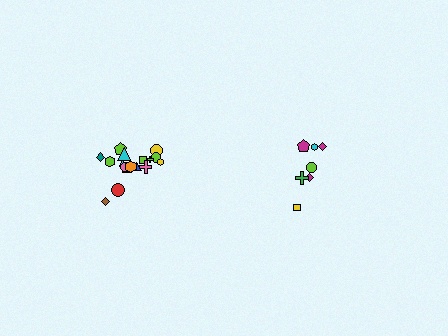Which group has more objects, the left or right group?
The left group.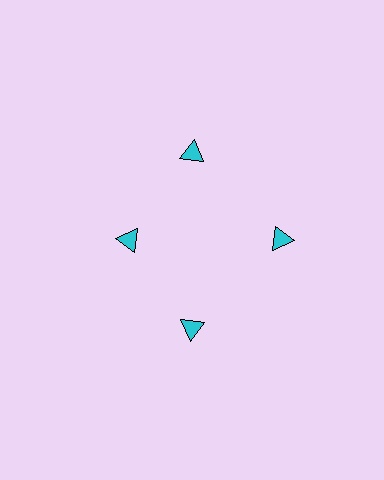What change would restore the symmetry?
The symmetry would be restored by moving it outward, back onto the ring so that all 4 triangles sit at equal angles and equal distance from the center.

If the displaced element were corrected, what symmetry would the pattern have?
It would have 4-fold rotational symmetry — the pattern would map onto itself every 90 degrees.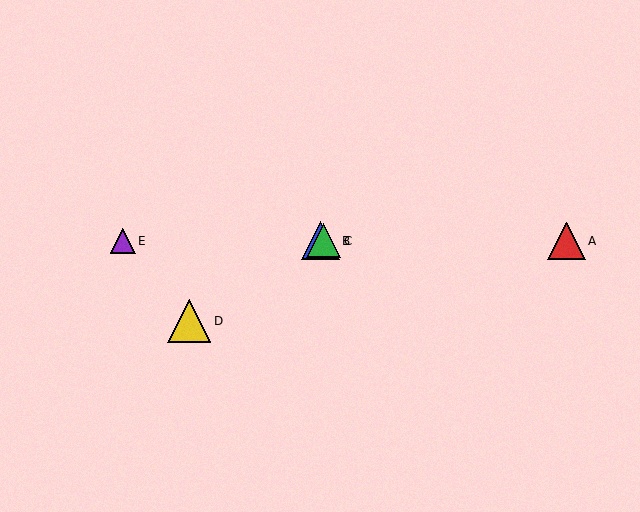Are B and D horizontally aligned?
No, B is at y≈241 and D is at y≈321.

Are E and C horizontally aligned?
Yes, both are at y≈241.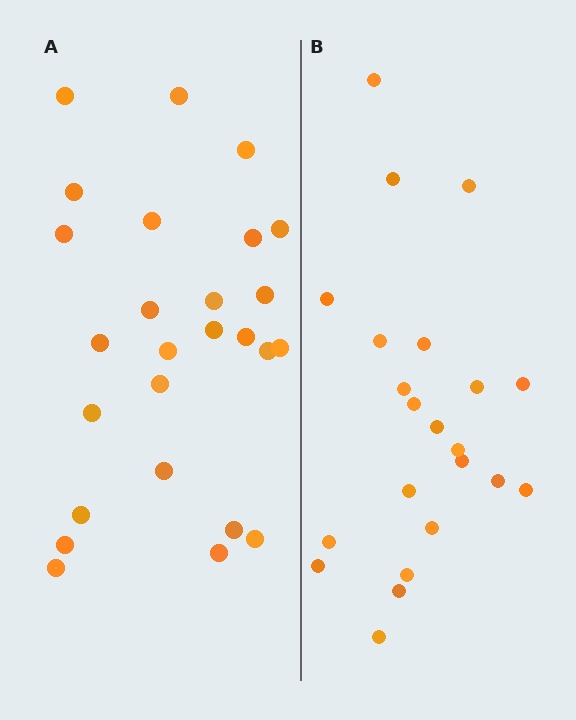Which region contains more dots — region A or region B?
Region A (the left region) has more dots.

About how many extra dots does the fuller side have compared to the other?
Region A has about 4 more dots than region B.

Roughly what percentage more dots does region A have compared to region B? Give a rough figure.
About 20% more.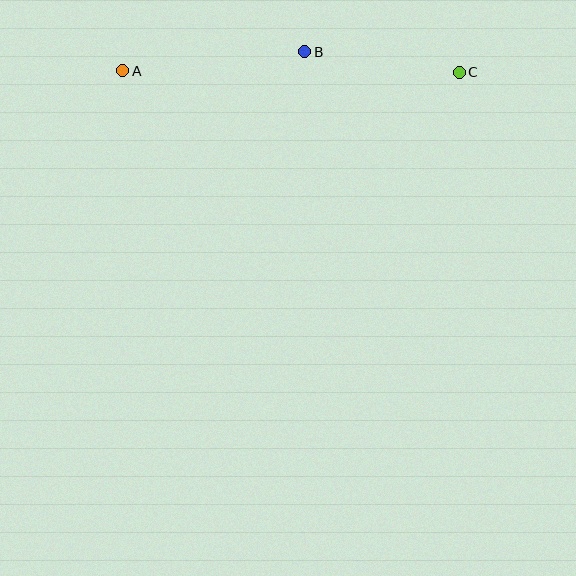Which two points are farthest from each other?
Points A and C are farthest from each other.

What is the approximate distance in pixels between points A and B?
The distance between A and B is approximately 183 pixels.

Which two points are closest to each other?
Points B and C are closest to each other.